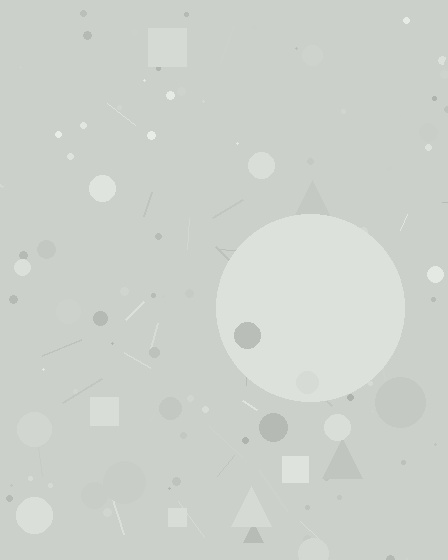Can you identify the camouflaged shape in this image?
The camouflaged shape is a circle.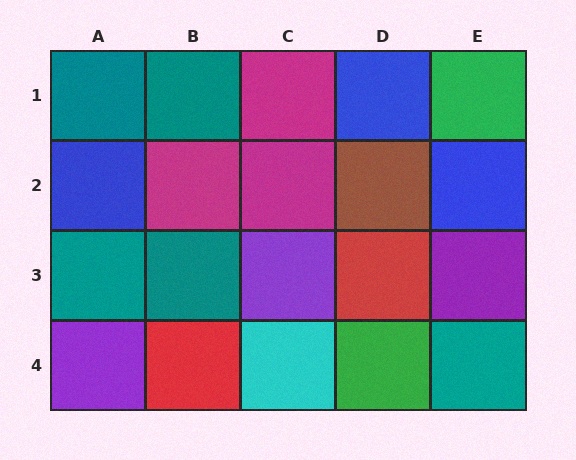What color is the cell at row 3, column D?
Red.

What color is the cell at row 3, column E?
Purple.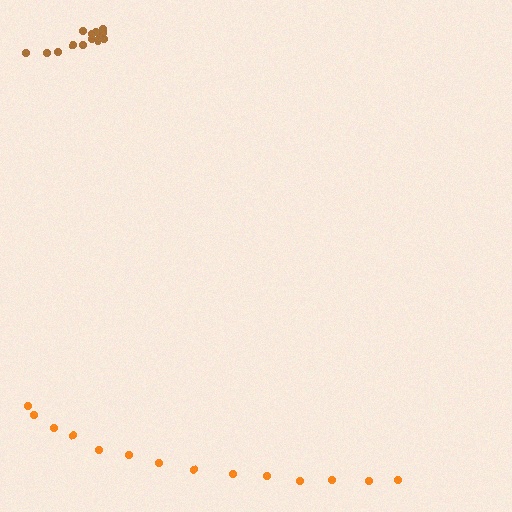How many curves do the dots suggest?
There are 2 distinct paths.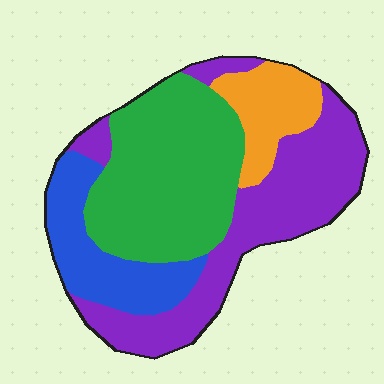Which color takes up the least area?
Orange, at roughly 10%.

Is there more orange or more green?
Green.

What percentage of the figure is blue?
Blue takes up between a sixth and a third of the figure.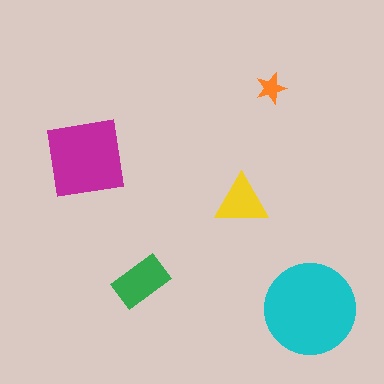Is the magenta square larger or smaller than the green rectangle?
Larger.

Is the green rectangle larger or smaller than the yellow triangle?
Larger.